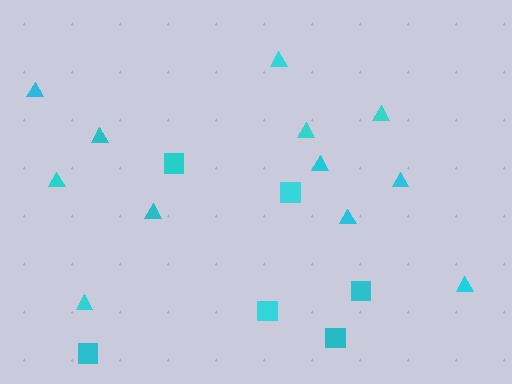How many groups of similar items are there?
There are 2 groups: one group of triangles (12) and one group of squares (6).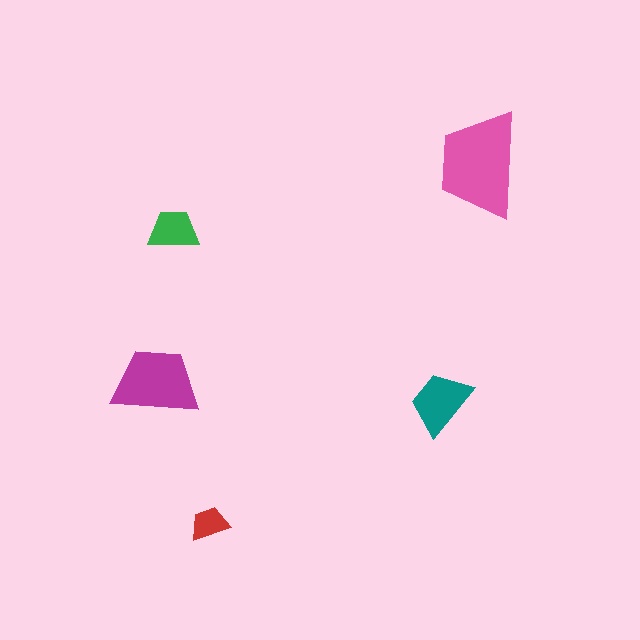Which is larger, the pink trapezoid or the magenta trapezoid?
The pink one.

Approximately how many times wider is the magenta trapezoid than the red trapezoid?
About 2 times wider.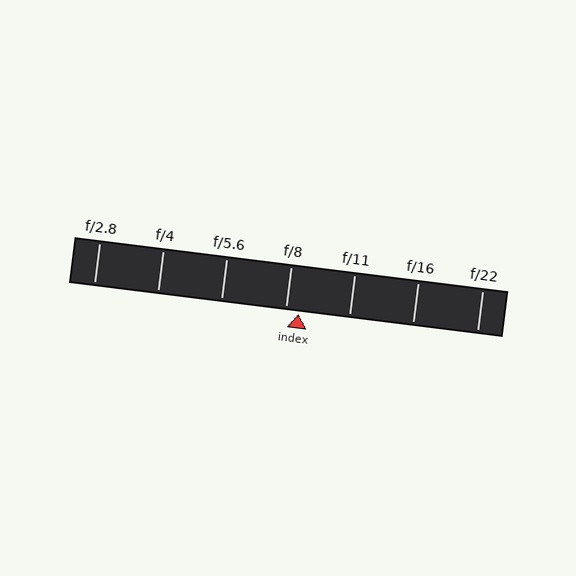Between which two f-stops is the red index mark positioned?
The index mark is between f/8 and f/11.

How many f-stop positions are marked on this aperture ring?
There are 7 f-stop positions marked.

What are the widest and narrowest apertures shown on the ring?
The widest aperture shown is f/2.8 and the narrowest is f/22.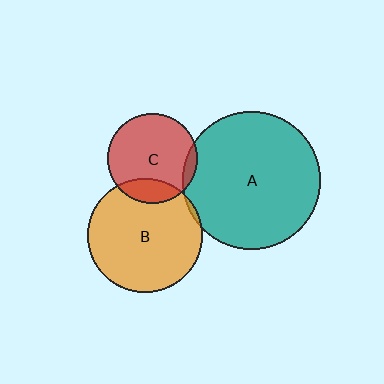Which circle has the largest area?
Circle A (teal).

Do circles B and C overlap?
Yes.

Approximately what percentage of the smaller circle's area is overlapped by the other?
Approximately 20%.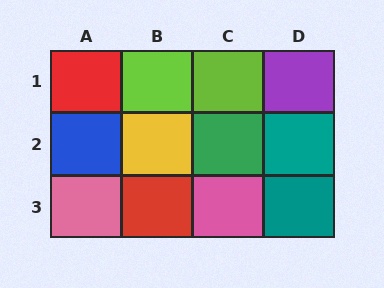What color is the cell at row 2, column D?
Teal.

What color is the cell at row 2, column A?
Blue.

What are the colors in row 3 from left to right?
Pink, red, pink, teal.